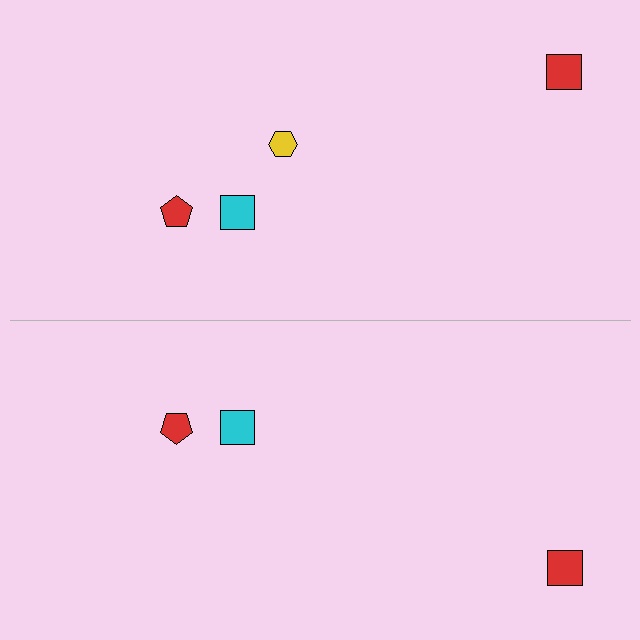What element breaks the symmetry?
A yellow hexagon is missing from the bottom side.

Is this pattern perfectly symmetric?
No, the pattern is not perfectly symmetric. A yellow hexagon is missing from the bottom side.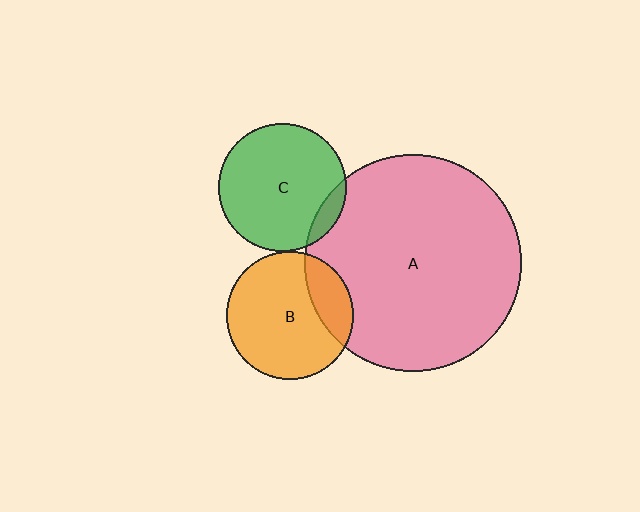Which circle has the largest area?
Circle A (pink).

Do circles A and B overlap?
Yes.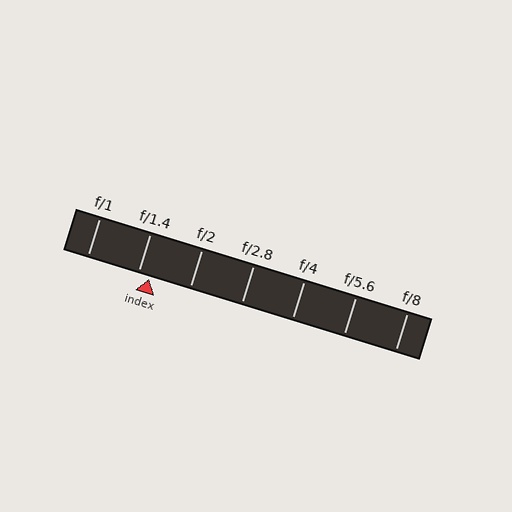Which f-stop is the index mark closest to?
The index mark is closest to f/1.4.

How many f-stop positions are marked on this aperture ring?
There are 7 f-stop positions marked.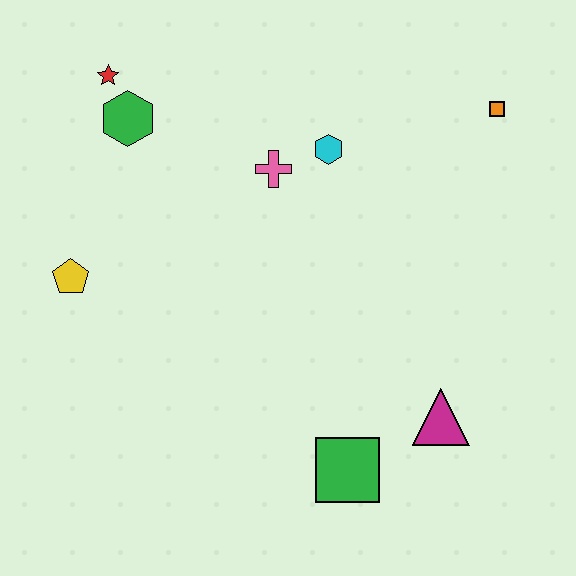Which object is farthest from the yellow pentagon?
The orange square is farthest from the yellow pentagon.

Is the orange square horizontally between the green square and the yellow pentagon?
No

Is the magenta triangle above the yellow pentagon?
No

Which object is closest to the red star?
The green hexagon is closest to the red star.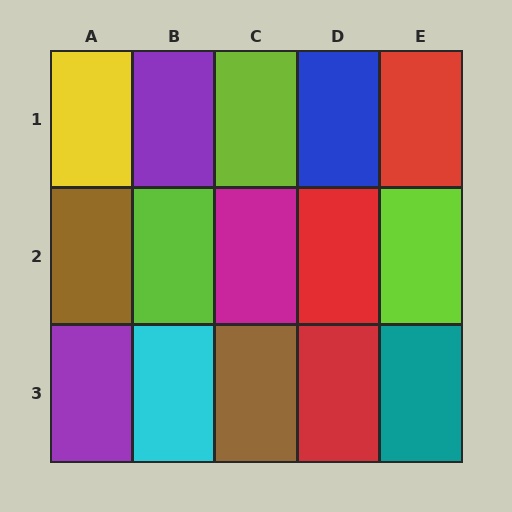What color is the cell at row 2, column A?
Brown.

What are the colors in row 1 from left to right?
Yellow, purple, lime, blue, red.